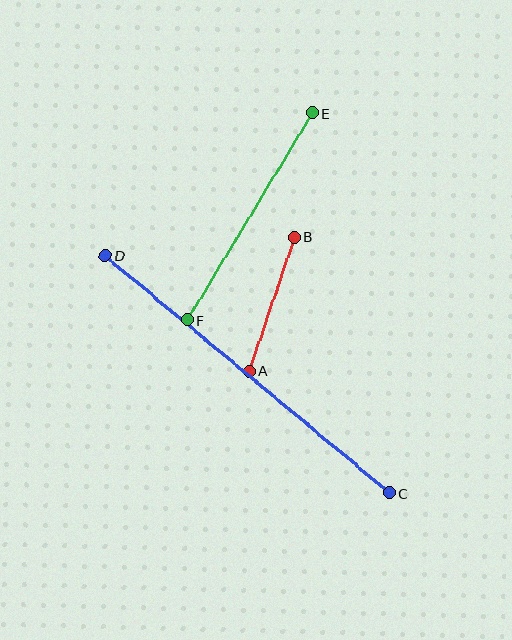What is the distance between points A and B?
The distance is approximately 141 pixels.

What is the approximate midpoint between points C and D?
The midpoint is at approximately (247, 374) pixels.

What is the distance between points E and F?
The distance is approximately 242 pixels.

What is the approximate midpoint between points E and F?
The midpoint is at approximately (250, 217) pixels.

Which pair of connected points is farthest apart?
Points C and D are farthest apart.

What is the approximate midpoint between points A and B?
The midpoint is at approximately (272, 304) pixels.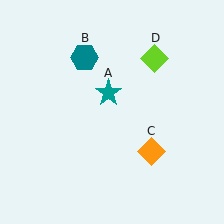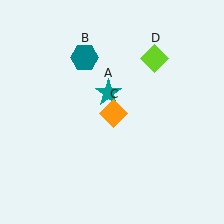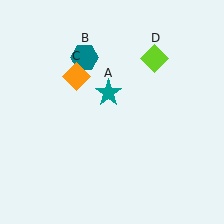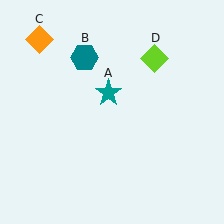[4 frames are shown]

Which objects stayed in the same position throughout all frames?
Teal star (object A) and teal hexagon (object B) and lime diamond (object D) remained stationary.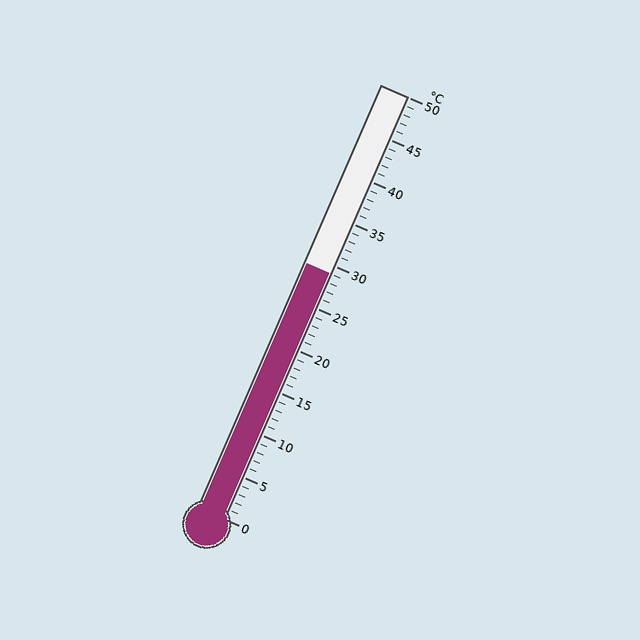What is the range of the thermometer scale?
The thermometer scale ranges from 0°C to 50°C.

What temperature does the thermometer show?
The thermometer shows approximately 29°C.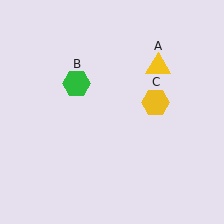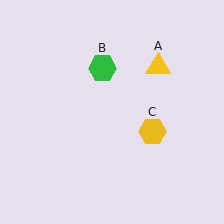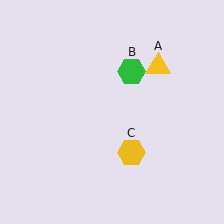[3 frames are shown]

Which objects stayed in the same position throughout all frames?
Yellow triangle (object A) remained stationary.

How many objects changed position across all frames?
2 objects changed position: green hexagon (object B), yellow hexagon (object C).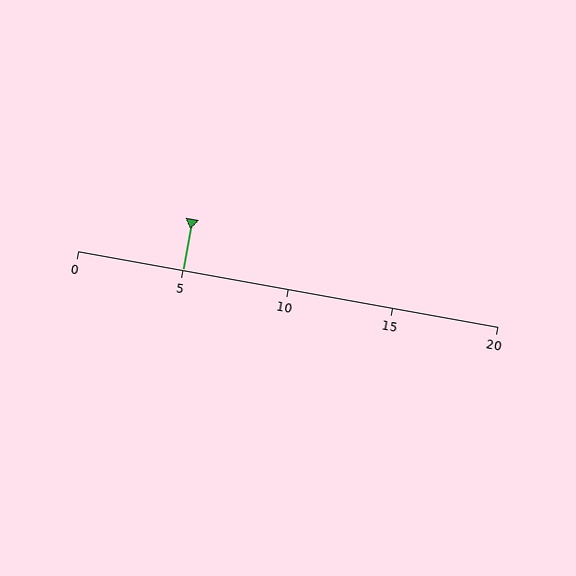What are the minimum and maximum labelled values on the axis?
The axis runs from 0 to 20.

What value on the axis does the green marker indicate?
The marker indicates approximately 5.